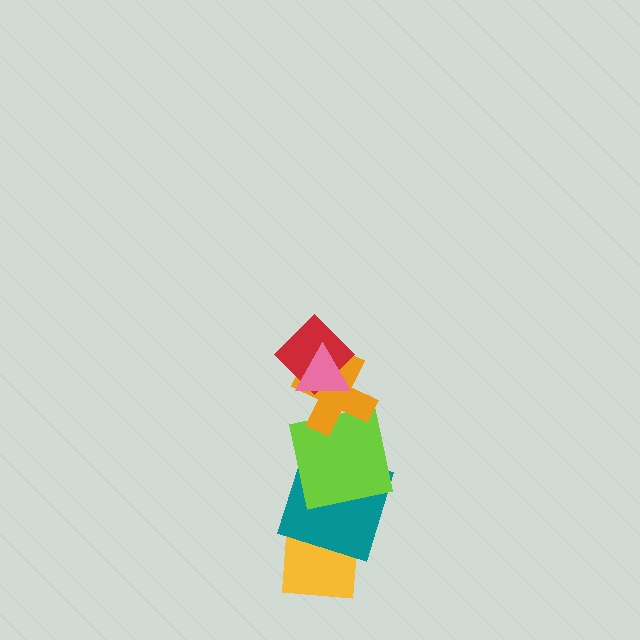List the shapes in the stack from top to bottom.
From top to bottom: the pink triangle, the red diamond, the orange cross, the lime square, the teal square, the yellow square.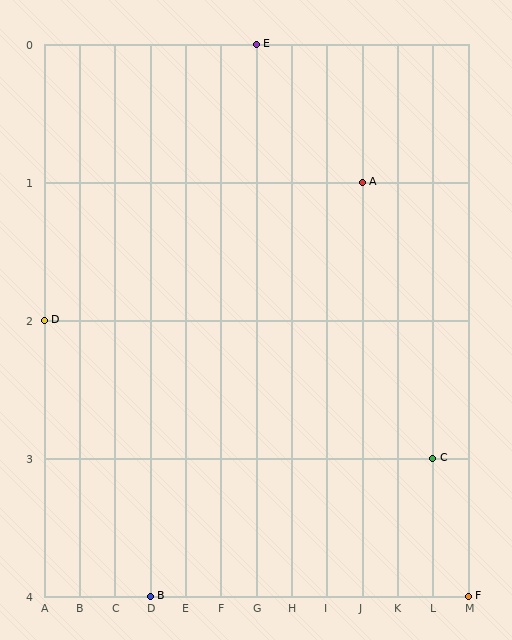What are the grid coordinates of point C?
Point C is at grid coordinates (L, 3).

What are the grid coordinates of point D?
Point D is at grid coordinates (A, 2).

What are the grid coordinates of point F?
Point F is at grid coordinates (M, 4).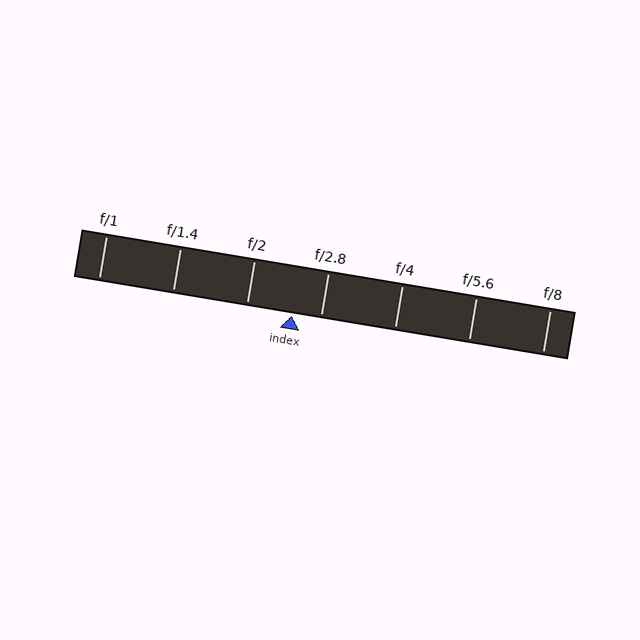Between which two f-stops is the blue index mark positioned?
The index mark is between f/2 and f/2.8.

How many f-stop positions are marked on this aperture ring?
There are 7 f-stop positions marked.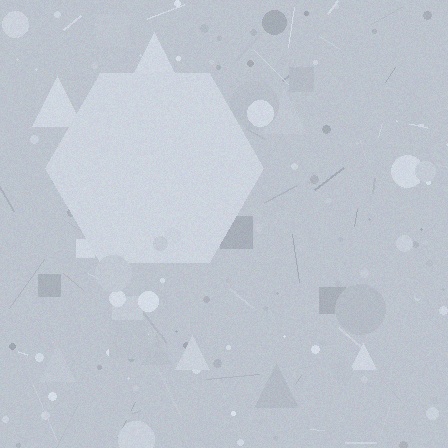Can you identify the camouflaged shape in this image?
The camouflaged shape is a hexagon.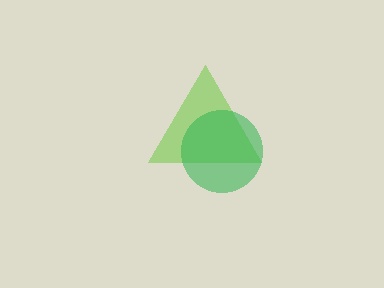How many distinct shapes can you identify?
There are 2 distinct shapes: a lime triangle, a green circle.